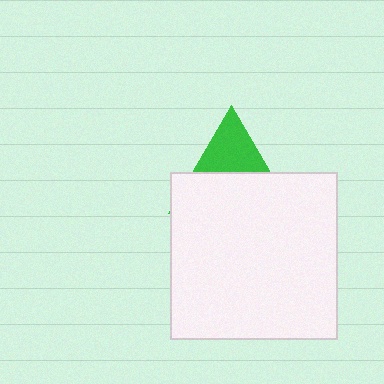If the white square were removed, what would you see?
You would see the complete green triangle.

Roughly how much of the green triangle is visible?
A small part of it is visible (roughly 38%).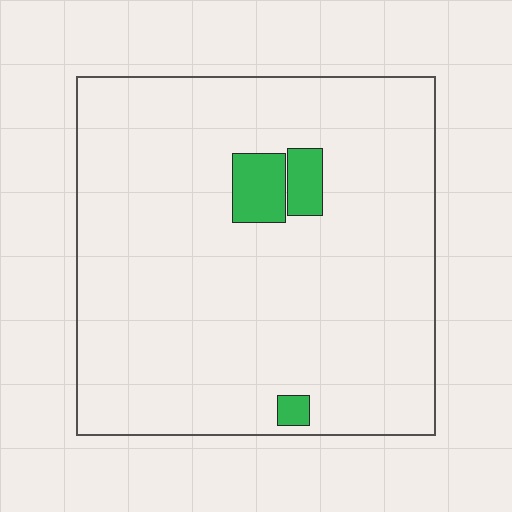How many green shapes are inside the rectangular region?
3.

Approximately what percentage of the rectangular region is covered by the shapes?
Approximately 5%.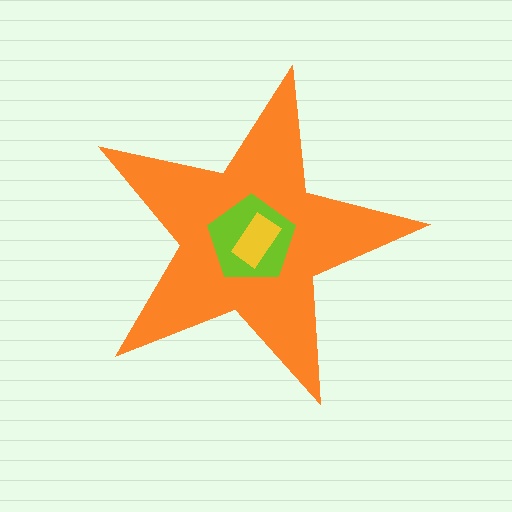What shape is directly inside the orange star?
The lime pentagon.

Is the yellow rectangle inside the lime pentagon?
Yes.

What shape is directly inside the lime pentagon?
The yellow rectangle.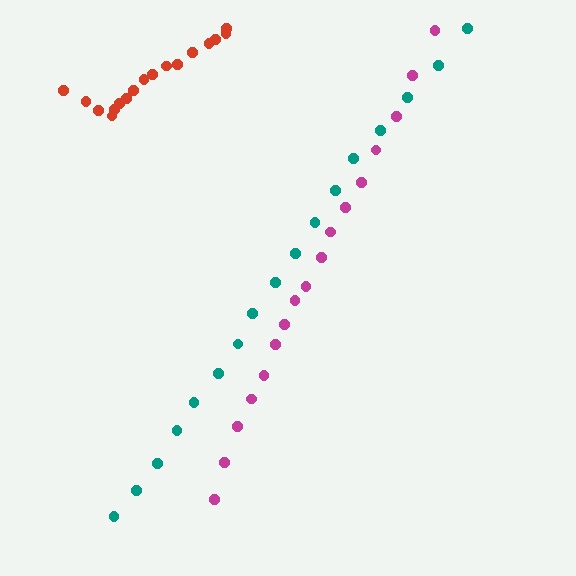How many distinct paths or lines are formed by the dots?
There are 3 distinct paths.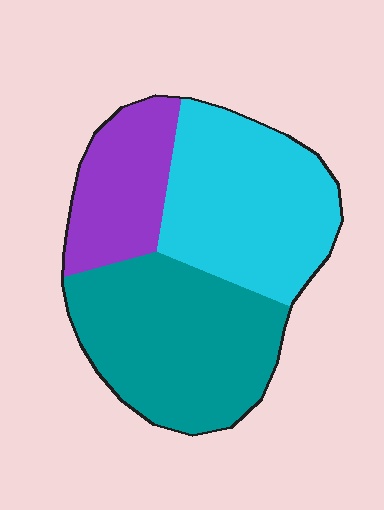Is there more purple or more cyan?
Cyan.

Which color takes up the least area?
Purple, at roughly 20%.